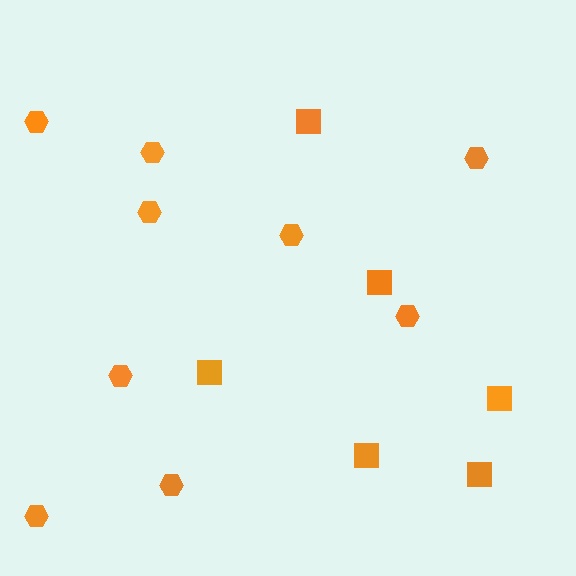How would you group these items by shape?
There are 2 groups: one group of hexagons (9) and one group of squares (6).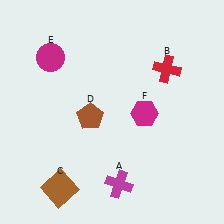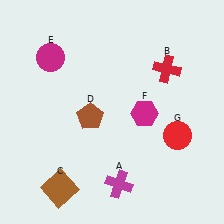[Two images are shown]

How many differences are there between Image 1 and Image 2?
There is 1 difference between the two images.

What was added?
A red circle (G) was added in Image 2.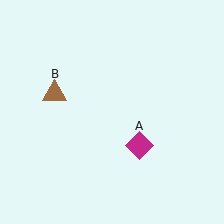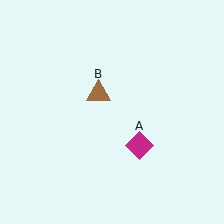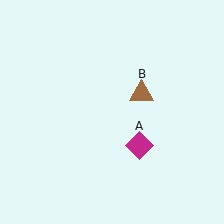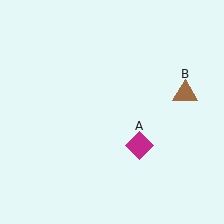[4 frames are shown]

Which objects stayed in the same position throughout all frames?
Magenta diamond (object A) remained stationary.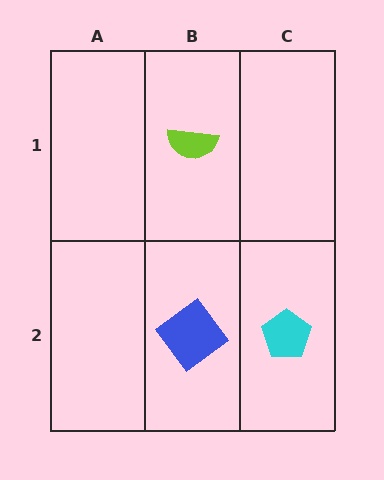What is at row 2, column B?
A blue diamond.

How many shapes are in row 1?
1 shape.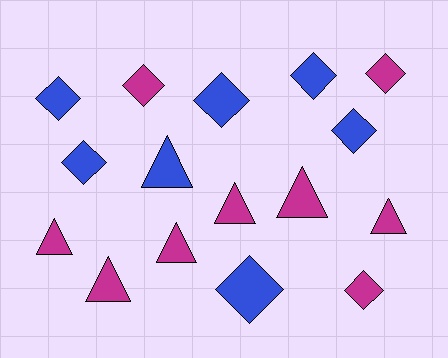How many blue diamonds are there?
There are 6 blue diamonds.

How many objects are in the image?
There are 16 objects.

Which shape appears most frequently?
Diamond, with 9 objects.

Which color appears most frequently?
Magenta, with 9 objects.